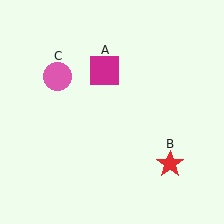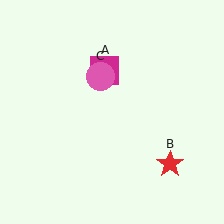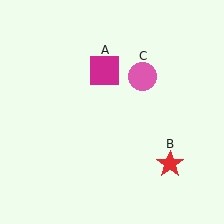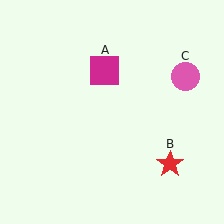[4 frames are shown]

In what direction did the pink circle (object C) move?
The pink circle (object C) moved right.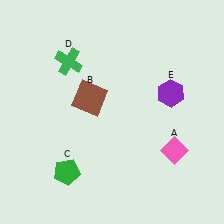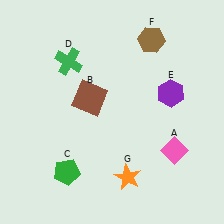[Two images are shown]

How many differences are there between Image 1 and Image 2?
There are 2 differences between the two images.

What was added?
A brown hexagon (F), an orange star (G) were added in Image 2.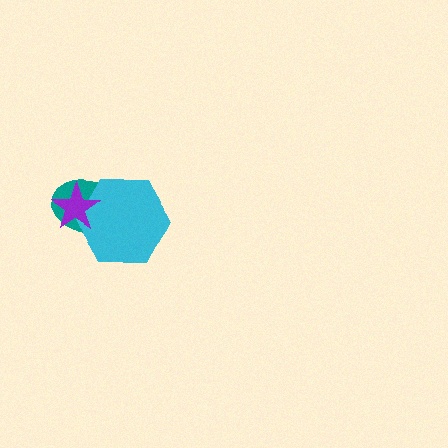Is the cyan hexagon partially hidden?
Yes, it is partially covered by another shape.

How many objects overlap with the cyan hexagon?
2 objects overlap with the cyan hexagon.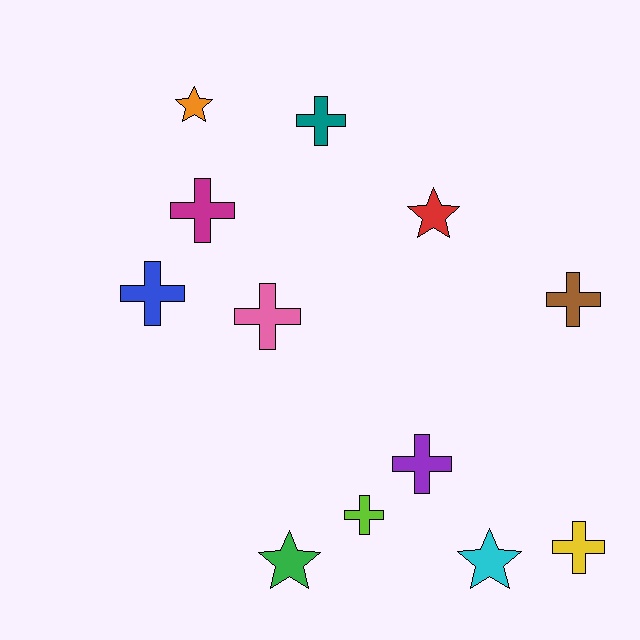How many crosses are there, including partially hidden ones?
There are 8 crosses.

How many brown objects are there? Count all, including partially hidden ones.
There is 1 brown object.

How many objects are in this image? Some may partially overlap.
There are 12 objects.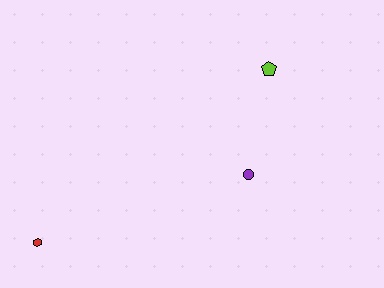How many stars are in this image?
There are no stars.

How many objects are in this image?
There are 3 objects.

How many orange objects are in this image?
There are no orange objects.